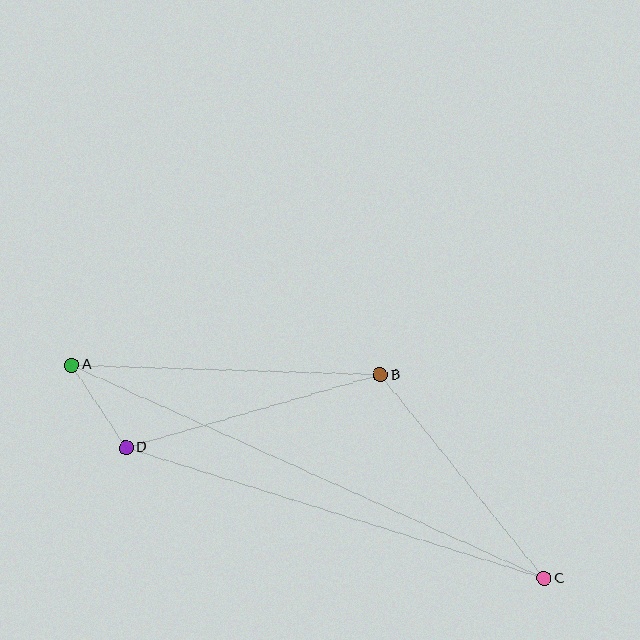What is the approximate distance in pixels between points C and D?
The distance between C and D is approximately 438 pixels.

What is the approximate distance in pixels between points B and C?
The distance between B and C is approximately 261 pixels.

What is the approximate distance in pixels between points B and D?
The distance between B and D is approximately 264 pixels.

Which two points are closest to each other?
Points A and D are closest to each other.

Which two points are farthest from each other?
Points A and C are farthest from each other.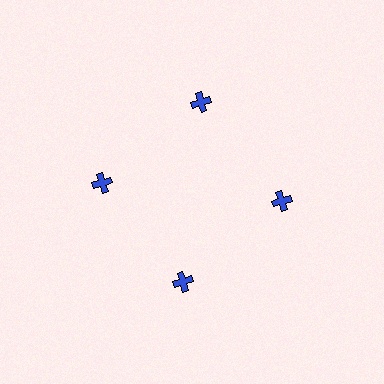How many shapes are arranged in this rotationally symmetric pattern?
There are 4 shapes, arranged in 4 groups of 1.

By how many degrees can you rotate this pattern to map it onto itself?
The pattern maps onto itself every 90 degrees of rotation.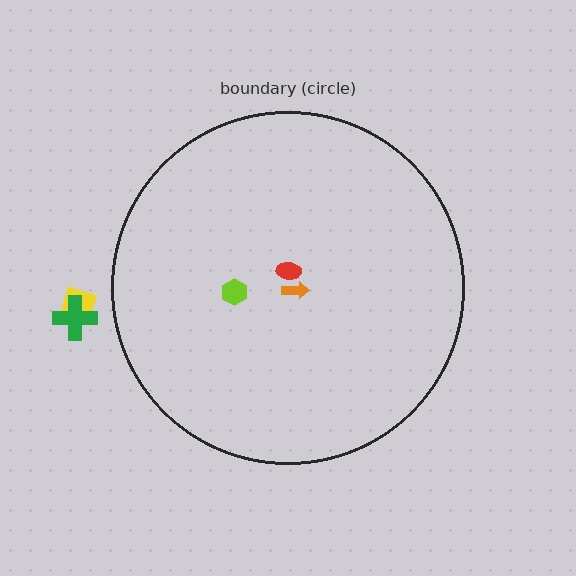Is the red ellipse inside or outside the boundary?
Inside.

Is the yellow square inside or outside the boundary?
Outside.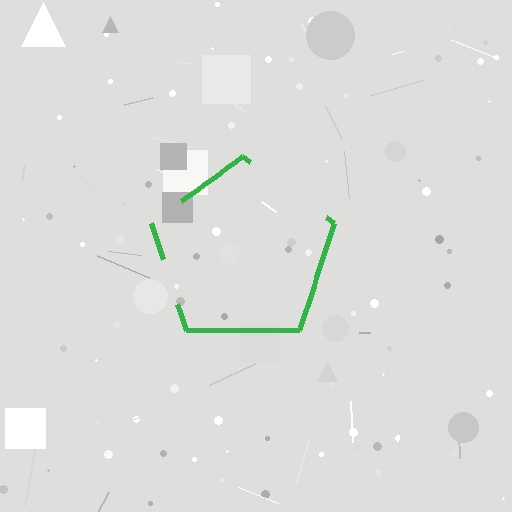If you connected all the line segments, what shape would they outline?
They would outline a pentagon.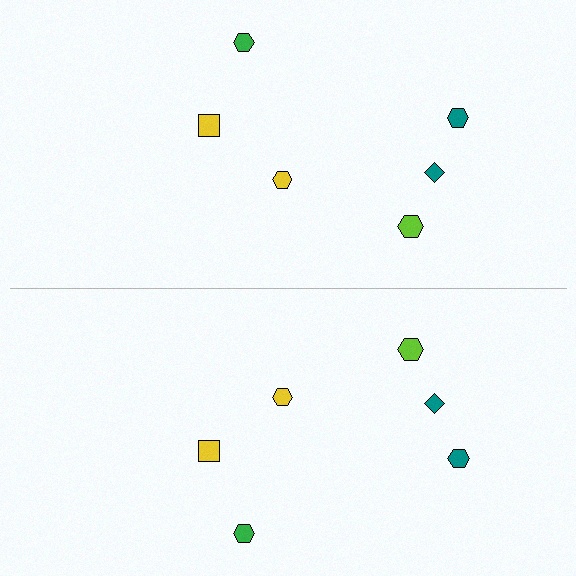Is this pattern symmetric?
Yes, this pattern has bilateral (reflection) symmetry.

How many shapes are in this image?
There are 12 shapes in this image.